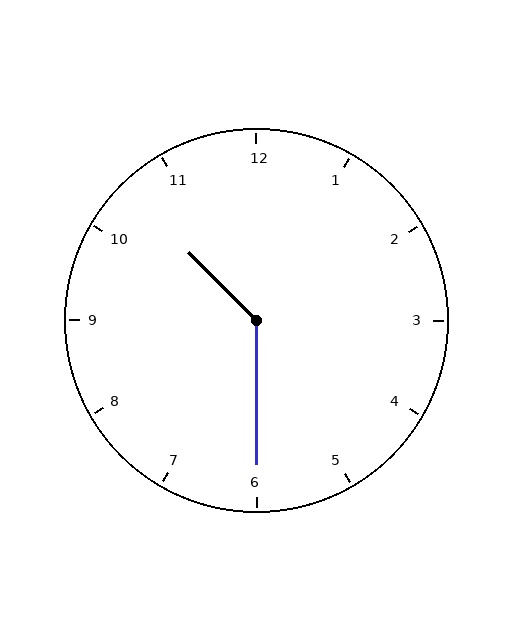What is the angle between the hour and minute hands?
Approximately 135 degrees.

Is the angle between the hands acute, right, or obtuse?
It is obtuse.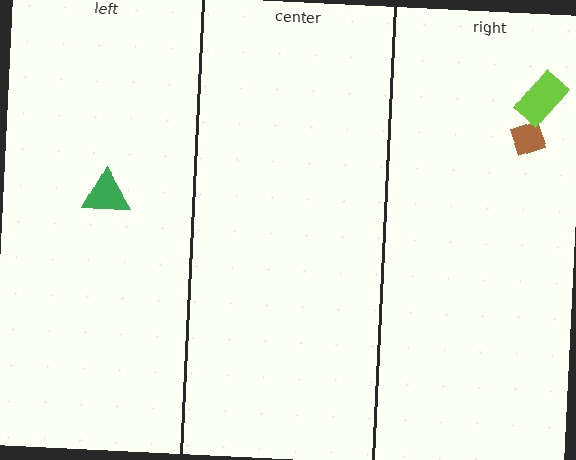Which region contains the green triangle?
The left region.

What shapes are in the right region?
The brown diamond, the lime rectangle.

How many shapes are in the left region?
1.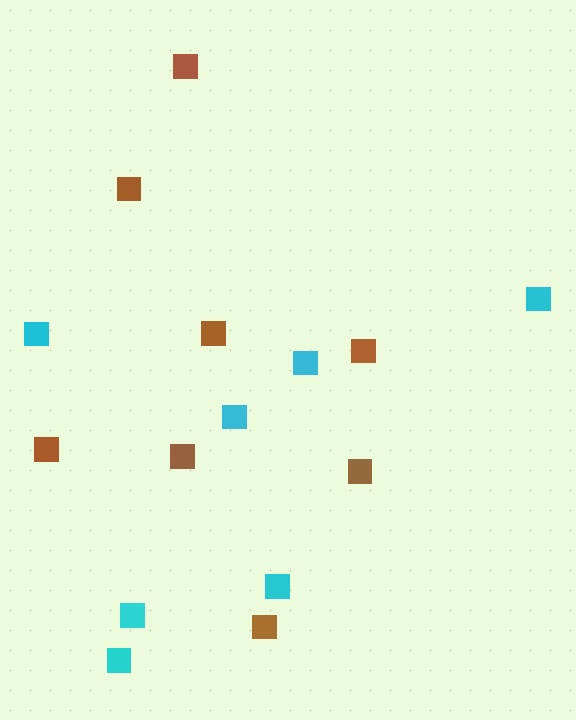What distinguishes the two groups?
There are 2 groups: one group of brown squares (8) and one group of cyan squares (7).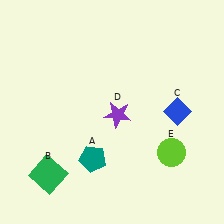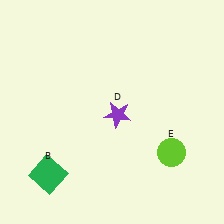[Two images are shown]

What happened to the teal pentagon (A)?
The teal pentagon (A) was removed in Image 2. It was in the bottom-left area of Image 1.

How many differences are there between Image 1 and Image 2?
There are 2 differences between the two images.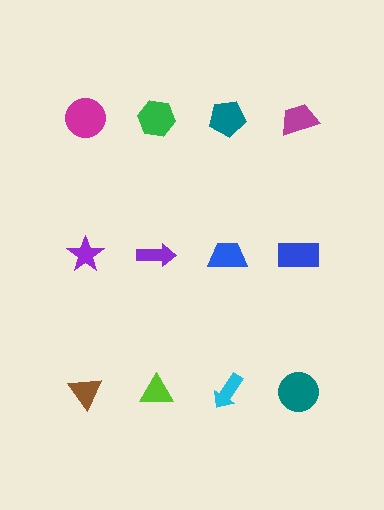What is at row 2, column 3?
A blue trapezoid.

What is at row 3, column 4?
A teal circle.